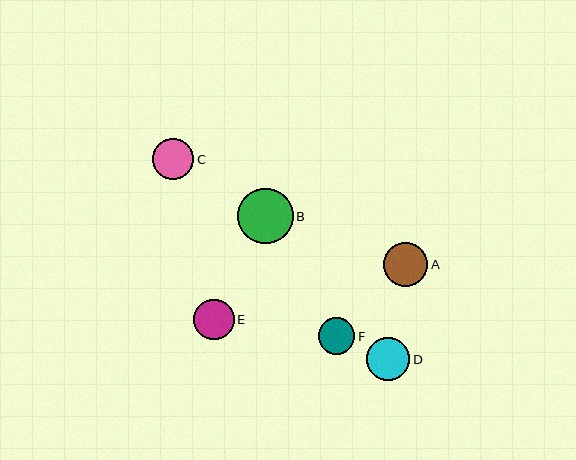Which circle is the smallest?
Circle F is the smallest with a size of approximately 36 pixels.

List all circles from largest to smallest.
From largest to smallest: B, A, D, C, E, F.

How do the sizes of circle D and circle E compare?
Circle D and circle E are approximately the same size.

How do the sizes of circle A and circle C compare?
Circle A and circle C are approximately the same size.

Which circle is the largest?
Circle B is the largest with a size of approximately 55 pixels.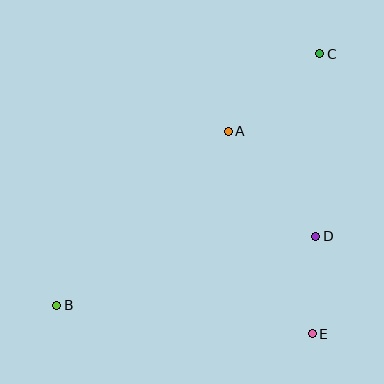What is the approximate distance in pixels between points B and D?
The distance between B and D is approximately 268 pixels.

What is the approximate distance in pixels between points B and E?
The distance between B and E is approximately 257 pixels.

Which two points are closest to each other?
Points D and E are closest to each other.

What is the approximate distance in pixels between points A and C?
The distance between A and C is approximately 120 pixels.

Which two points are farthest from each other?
Points B and C are farthest from each other.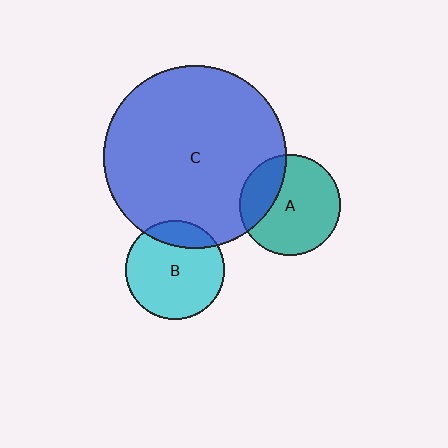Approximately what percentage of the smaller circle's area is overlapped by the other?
Approximately 15%.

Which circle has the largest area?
Circle C (blue).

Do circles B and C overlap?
Yes.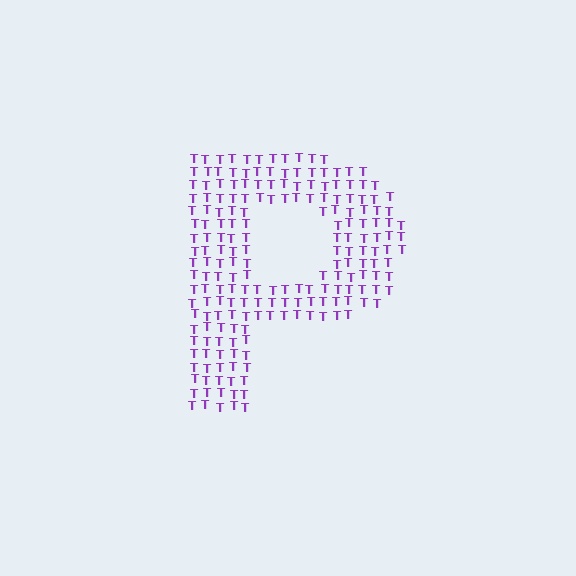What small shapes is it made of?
It is made of small letter T's.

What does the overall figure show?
The overall figure shows the letter P.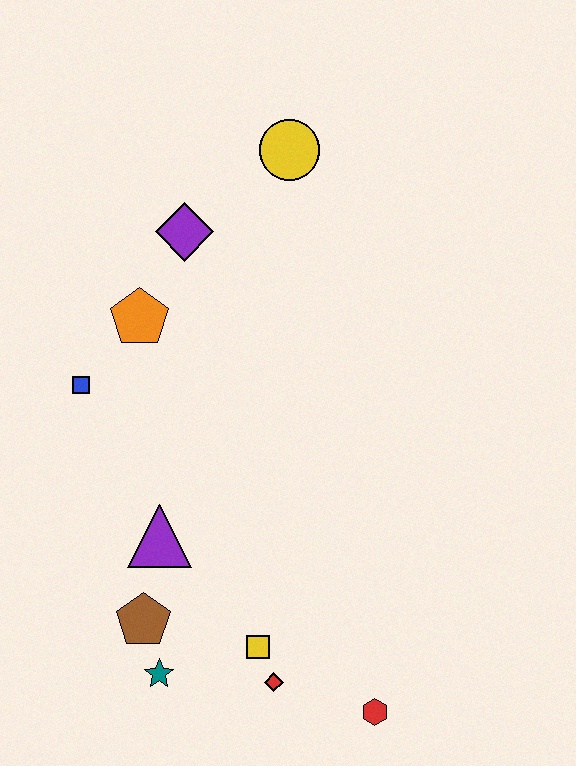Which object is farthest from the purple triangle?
The yellow circle is farthest from the purple triangle.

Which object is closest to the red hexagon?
The red diamond is closest to the red hexagon.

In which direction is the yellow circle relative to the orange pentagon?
The yellow circle is above the orange pentagon.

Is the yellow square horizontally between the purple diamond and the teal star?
No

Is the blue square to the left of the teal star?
Yes